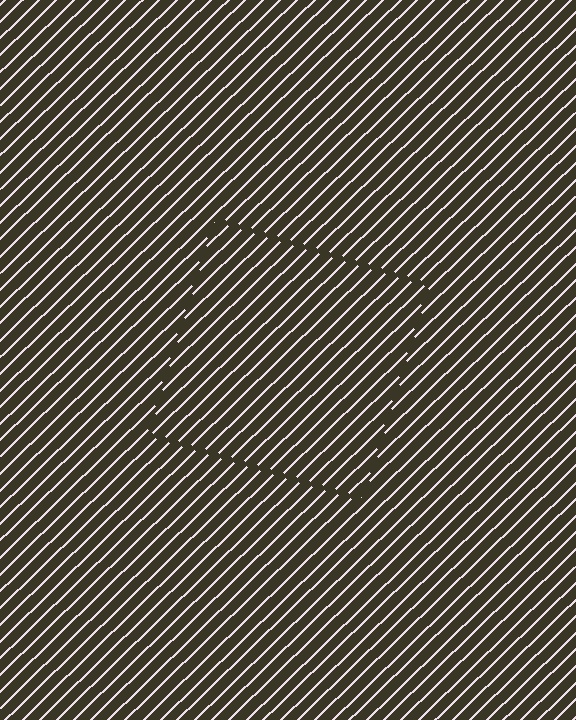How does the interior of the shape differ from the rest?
The interior of the shape contains the same grating, shifted by half a period — the contour is defined by the phase discontinuity where line-ends from the inner and outer gratings abut.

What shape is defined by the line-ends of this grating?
An illusory square. The interior of the shape contains the same grating, shifted by half a period — the contour is defined by the phase discontinuity where line-ends from the inner and outer gratings abut.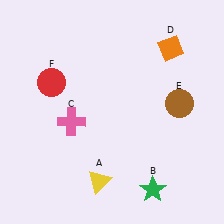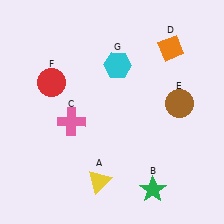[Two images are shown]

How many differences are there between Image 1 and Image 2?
There is 1 difference between the two images.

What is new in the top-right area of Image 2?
A cyan hexagon (G) was added in the top-right area of Image 2.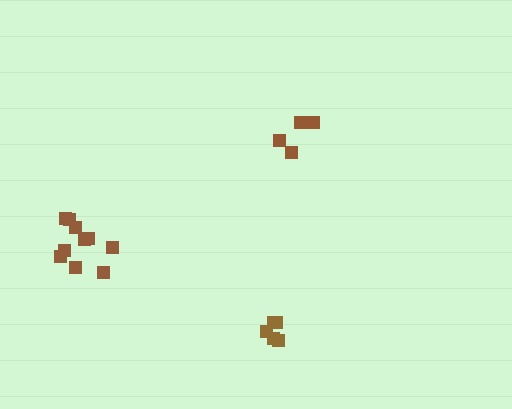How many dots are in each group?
Group 1: 5 dots, Group 2: 5 dots, Group 3: 10 dots (20 total).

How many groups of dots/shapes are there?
There are 3 groups.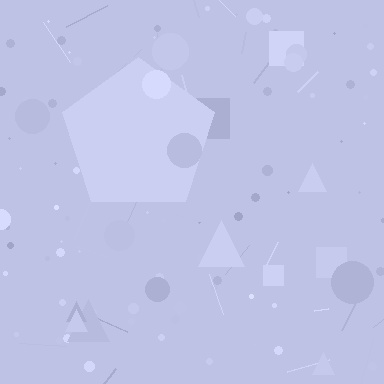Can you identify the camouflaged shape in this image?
The camouflaged shape is a pentagon.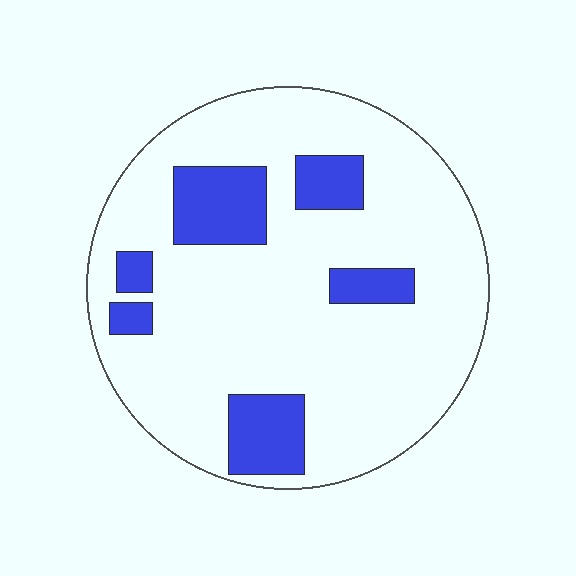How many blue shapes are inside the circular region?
6.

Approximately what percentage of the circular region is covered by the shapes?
Approximately 20%.